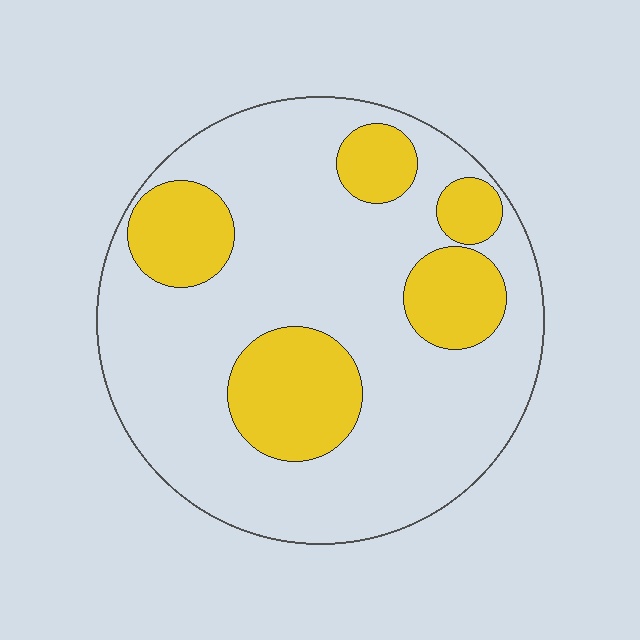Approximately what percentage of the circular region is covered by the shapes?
Approximately 25%.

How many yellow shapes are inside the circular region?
5.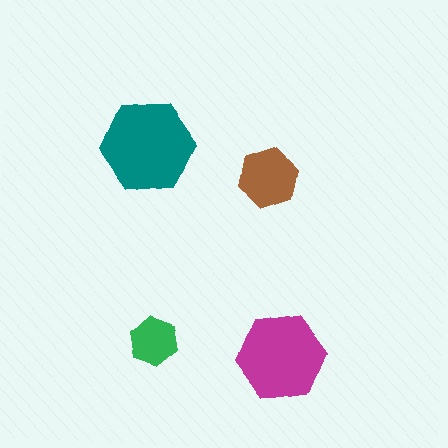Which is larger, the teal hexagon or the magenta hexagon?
The teal one.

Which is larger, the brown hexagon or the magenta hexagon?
The magenta one.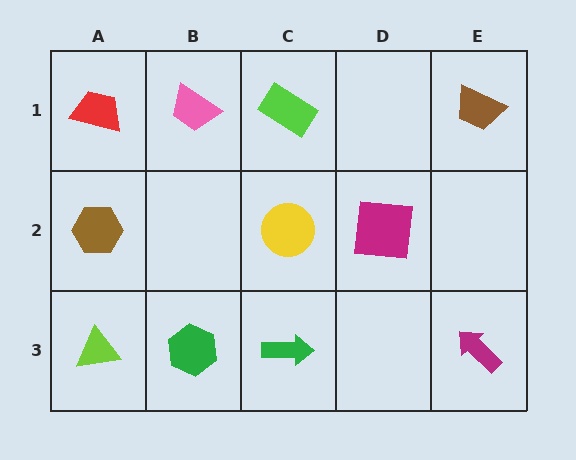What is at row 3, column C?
A green arrow.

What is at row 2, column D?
A magenta square.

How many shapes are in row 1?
4 shapes.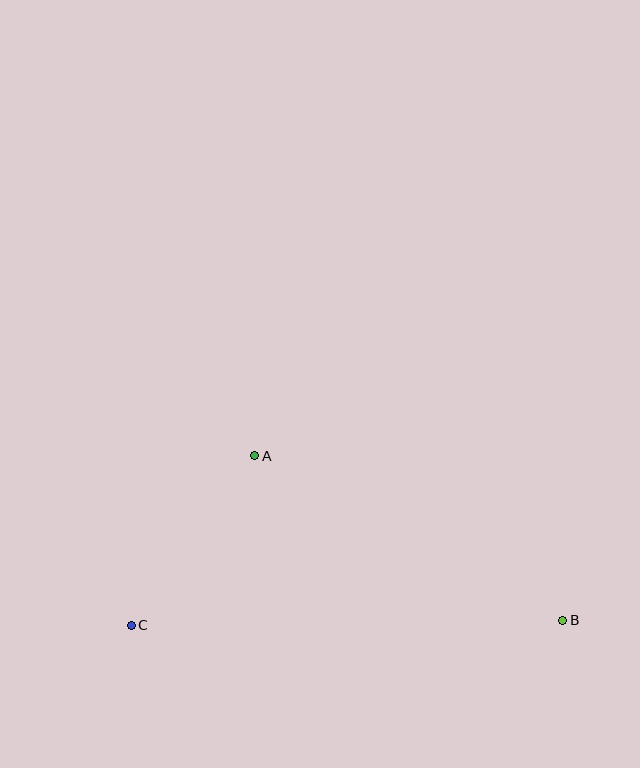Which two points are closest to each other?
Points A and C are closest to each other.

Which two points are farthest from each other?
Points B and C are farthest from each other.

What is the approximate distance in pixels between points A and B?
The distance between A and B is approximately 349 pixels.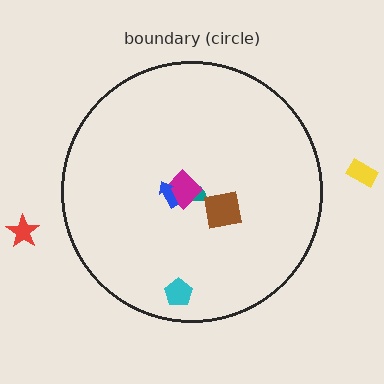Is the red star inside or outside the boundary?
Outside.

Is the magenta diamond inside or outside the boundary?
Inside.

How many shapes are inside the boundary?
5 inside, 2 outside.